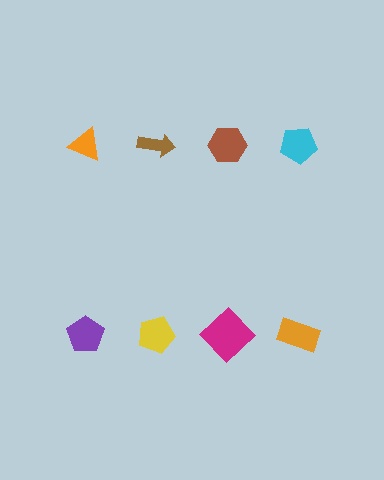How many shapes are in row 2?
4 shapes.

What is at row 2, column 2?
A yellow pentagon.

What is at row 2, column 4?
An orange rectangle.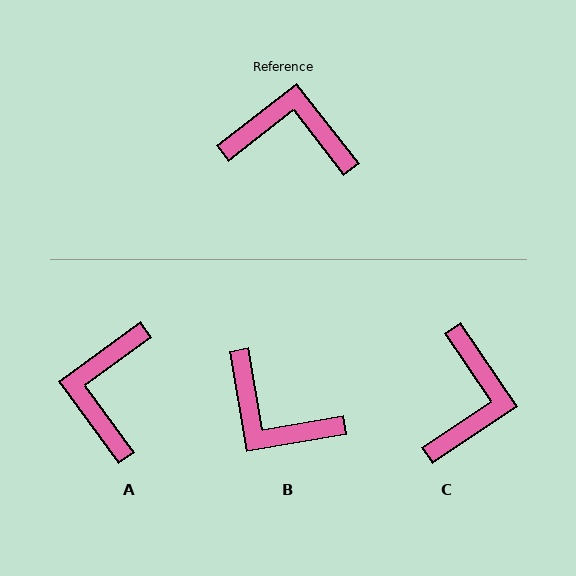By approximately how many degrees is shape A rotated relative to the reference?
Approximately 88 degrees counter-clockwise.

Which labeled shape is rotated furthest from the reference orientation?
B, about 152 degrees away.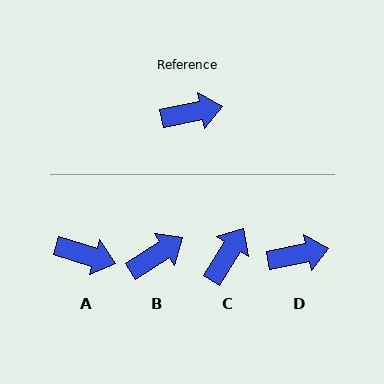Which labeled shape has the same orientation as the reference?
D.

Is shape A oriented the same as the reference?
No, it is off by about 28 degrees.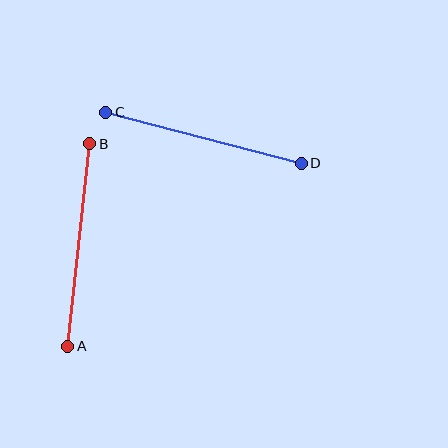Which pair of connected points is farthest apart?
Points A and B are farthest apart.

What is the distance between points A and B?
The distance is approximately 204 pixels.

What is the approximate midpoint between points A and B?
The midpoint is at approximately (79, 245) pixels.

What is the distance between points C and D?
The distance is approximately 202 pixels.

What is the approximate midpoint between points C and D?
The midpoint is at approximately (204, 138) pixels.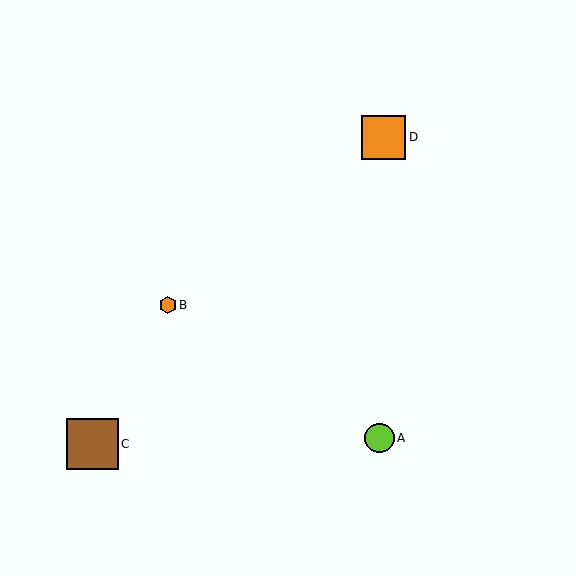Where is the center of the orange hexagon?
The center of the orange hexagon is at (168, 305).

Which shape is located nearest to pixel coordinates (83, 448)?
The brown square (labeled C) at (92, 444) is nearest to that location.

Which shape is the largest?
The brown square (labeled C) is the largest.